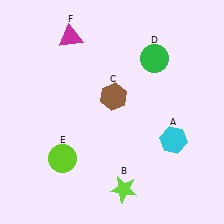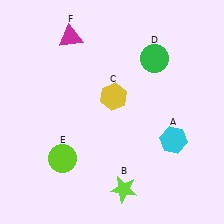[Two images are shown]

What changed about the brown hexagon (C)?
In Image 1, C is brown. In Image 2, it changed to yellow.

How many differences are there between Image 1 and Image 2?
There is 1 difference between the two images.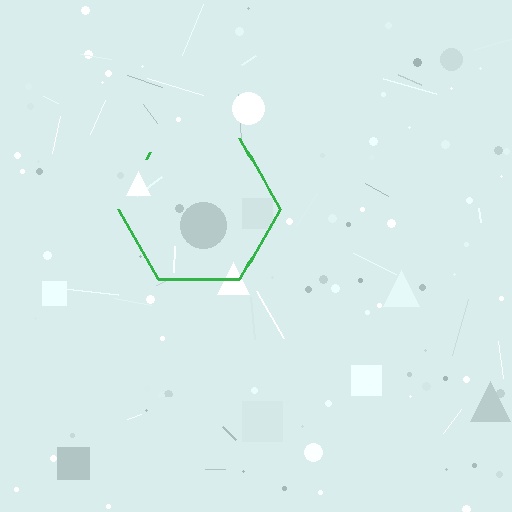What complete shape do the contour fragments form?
The contour fragments form a hexagon.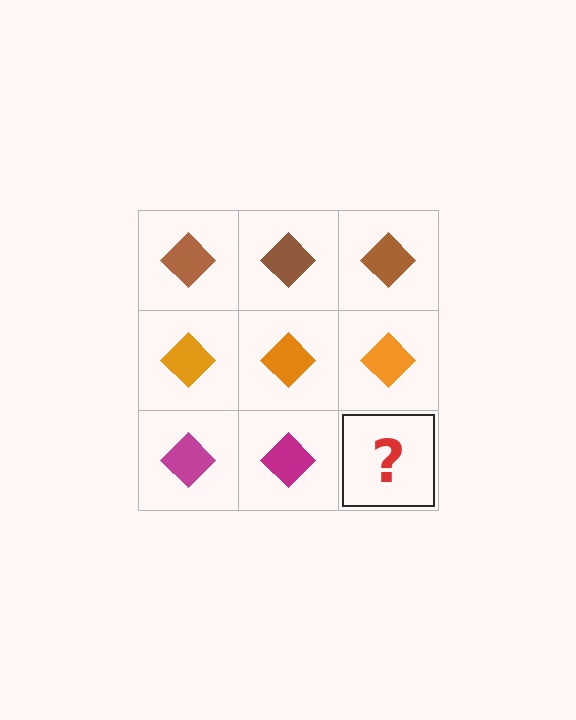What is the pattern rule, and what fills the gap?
The rule is that each row has a consistent color. The gap should be filled with a magenta diamond.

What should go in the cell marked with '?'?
The missing cell should contain a magenta diamond.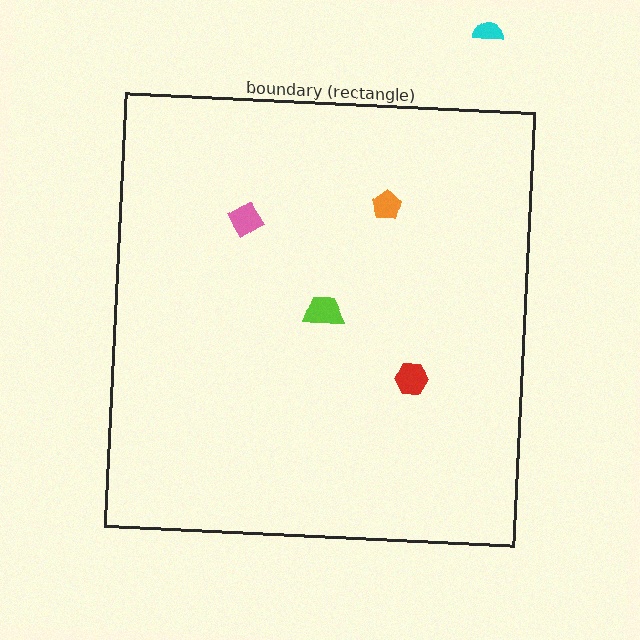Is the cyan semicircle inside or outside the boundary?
Outside.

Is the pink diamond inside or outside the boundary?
Inside.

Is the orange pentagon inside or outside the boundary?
Inside.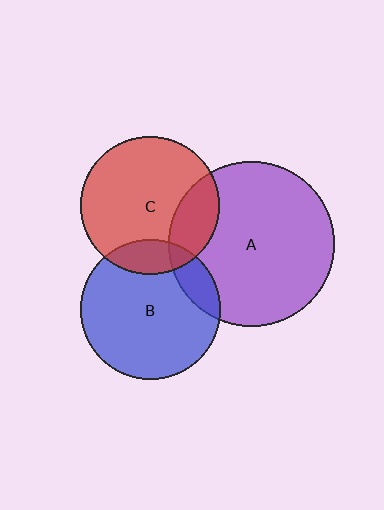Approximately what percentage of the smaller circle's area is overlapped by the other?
Approximately 15%.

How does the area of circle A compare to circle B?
Approximately 1.4 times.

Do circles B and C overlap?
Yes.